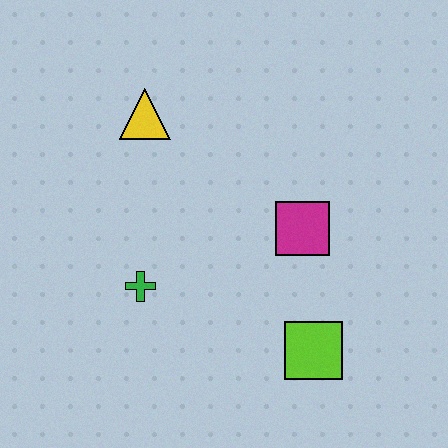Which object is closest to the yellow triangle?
The green cross is closest to the yellow triangle.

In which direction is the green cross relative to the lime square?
The green cross is to the left of the lime square.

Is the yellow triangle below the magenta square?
No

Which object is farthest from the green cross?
The lime square is farthest from the green cross.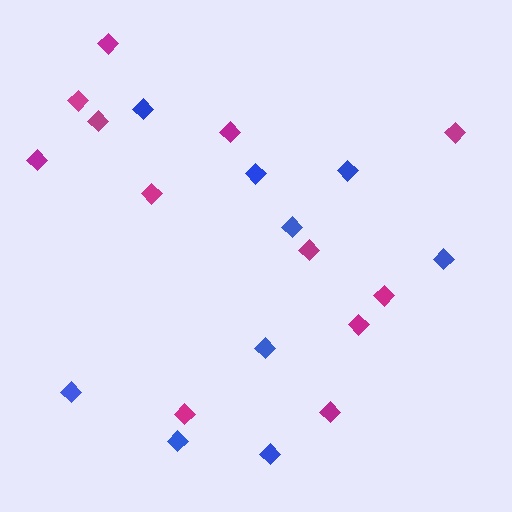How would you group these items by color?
There are 2 groups: one group of blue diamonds (9) and one group of magenta diamonds (12).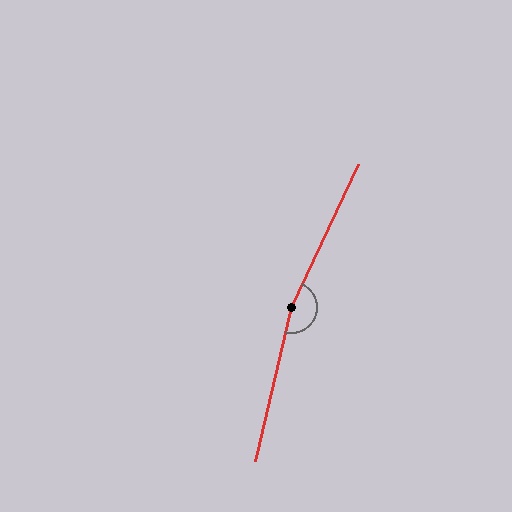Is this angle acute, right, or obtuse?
It is obtuse.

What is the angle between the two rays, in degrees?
Approximately 168 degrees.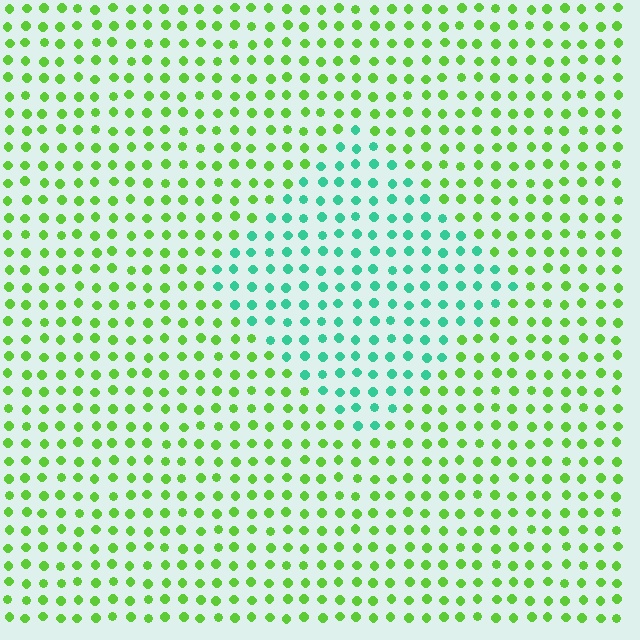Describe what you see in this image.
The image is filled with small lime elements in a uniform arrangement. A diamond-shaped region is visible where the elements are tinted to a slightly different hue, forming a subtle color boundary.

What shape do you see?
I see a diamond.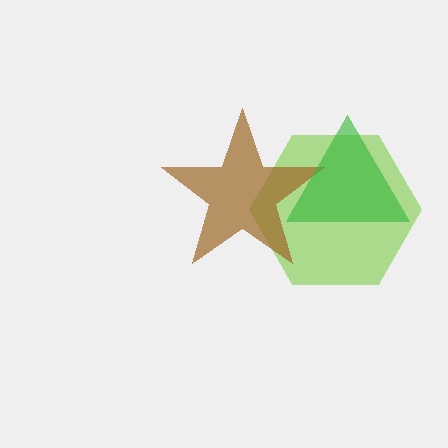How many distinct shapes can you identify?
There are 3 distinct shapes: a lime hexagon, a brown star, a green triangle.